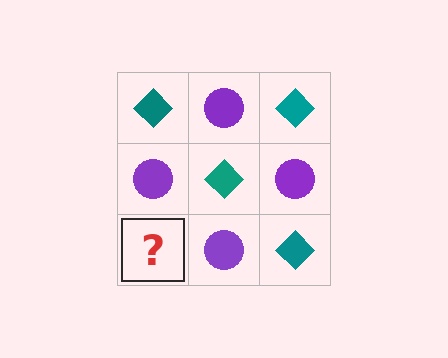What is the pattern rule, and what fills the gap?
The rule is that it alternates teal diamond and purple circle in a checkerboard pattern. The gap should be filled with a teal diamond.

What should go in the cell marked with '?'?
The missing cell should contain a teal diamond.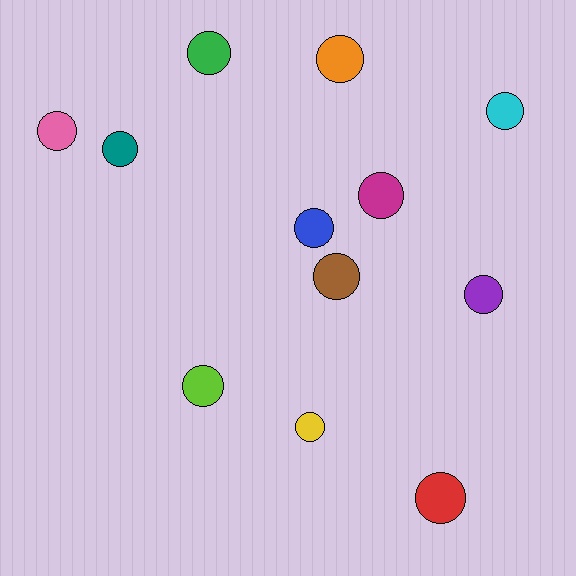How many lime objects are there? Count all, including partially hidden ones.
There is 1 lime object.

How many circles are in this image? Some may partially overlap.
There are 12 circles.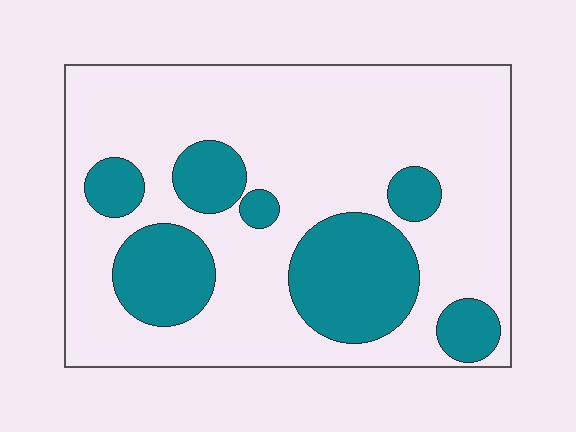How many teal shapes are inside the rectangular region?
7.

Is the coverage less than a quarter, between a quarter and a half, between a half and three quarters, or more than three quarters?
Between a quarter and a half.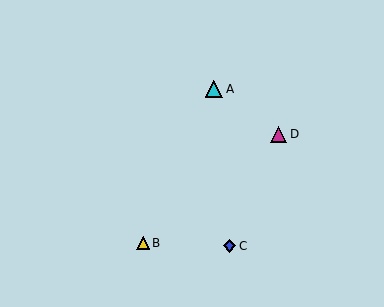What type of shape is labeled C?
Shape C is a blue diamond.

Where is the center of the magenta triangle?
The center of the magenta triangle is at (278, 134).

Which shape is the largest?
The cyan triangle (labeled A) is the largest.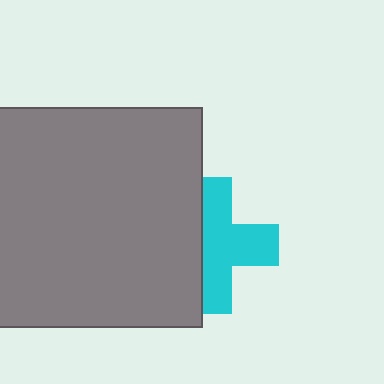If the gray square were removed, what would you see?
You would see the complete cyan cross.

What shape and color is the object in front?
The object in front is a gray square.